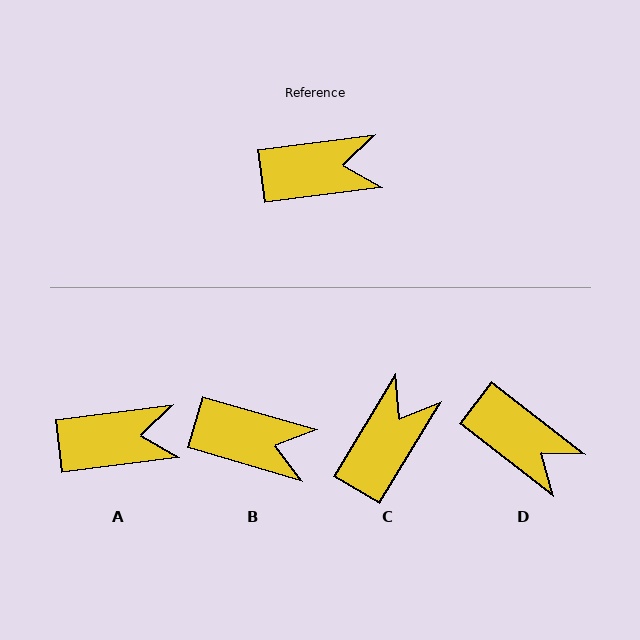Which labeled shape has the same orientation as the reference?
A.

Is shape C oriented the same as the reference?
No, it is off by about 52 degrees.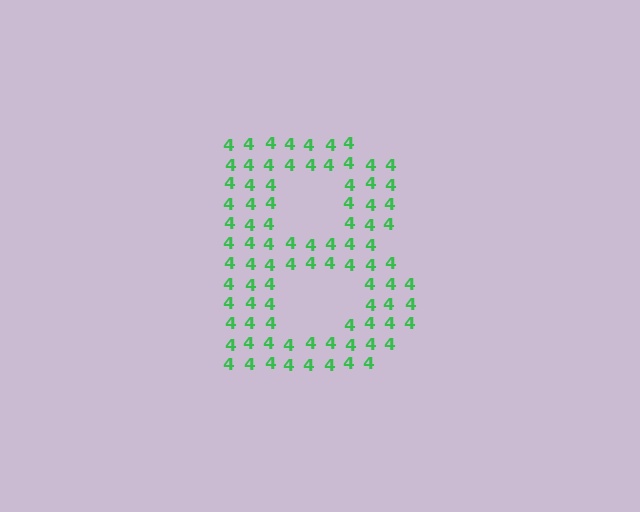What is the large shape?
The large shape is the letter B.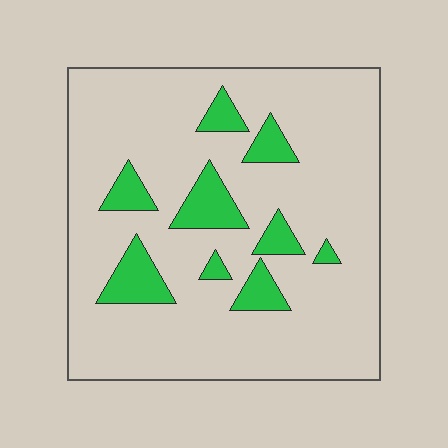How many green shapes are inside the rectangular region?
9.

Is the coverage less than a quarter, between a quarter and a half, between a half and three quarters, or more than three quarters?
Less than a quarter.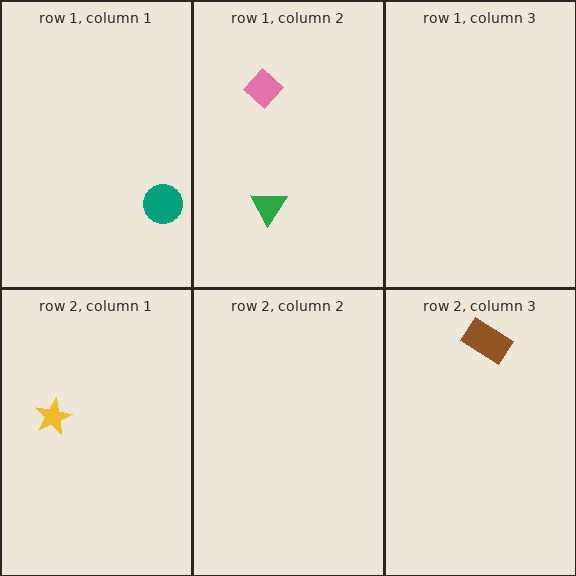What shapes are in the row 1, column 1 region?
The teal circle.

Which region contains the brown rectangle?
The row 2, column 3 region.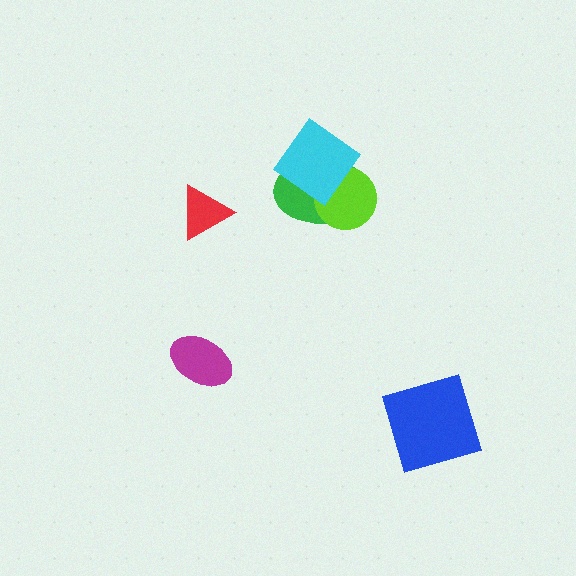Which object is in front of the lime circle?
The cyan diamond is in front of the lime circle.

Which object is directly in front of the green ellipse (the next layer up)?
The lime circle is directly in front of the green ellipse.